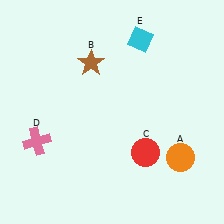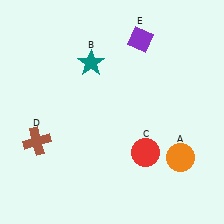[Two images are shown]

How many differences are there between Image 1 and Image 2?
There are 3 differences between the two images.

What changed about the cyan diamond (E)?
In Image 1, E is cyan. In Image 2, it changed to purple.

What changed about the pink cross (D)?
In Image 1, D is pink. In Image 2, it changed to brown.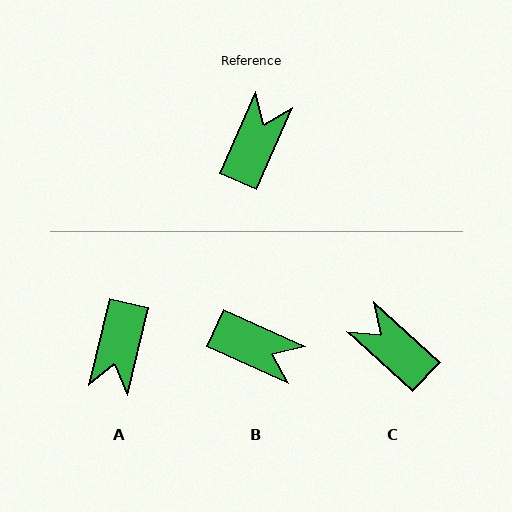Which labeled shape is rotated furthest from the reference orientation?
A, about 170 degrees away.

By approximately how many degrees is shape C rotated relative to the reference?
Approximately 71 degrees counter-clockwise.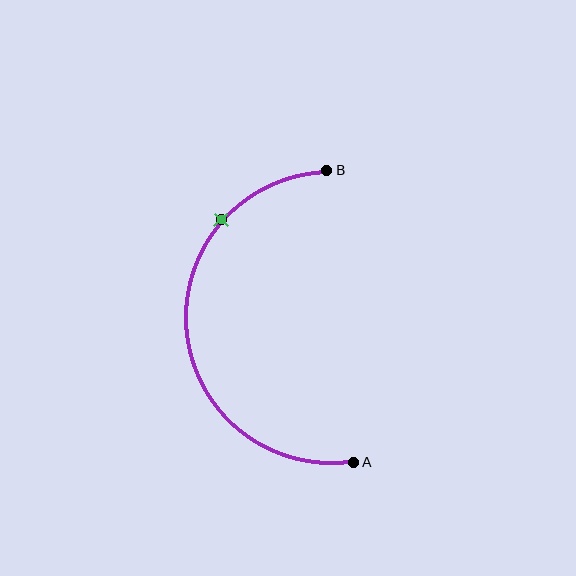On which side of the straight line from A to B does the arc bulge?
The arc bulges to the left of the straight line connecting A and B.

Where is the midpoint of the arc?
The arc midpoint is the point on the curve farthest from the straight line joining A and B. It sits to the left of that line.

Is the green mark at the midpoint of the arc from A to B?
No. The green mark lies on the arc but is closer to endpoint B. The arc midpoint would be at the point on the curve equidistant along the arc from both A and B.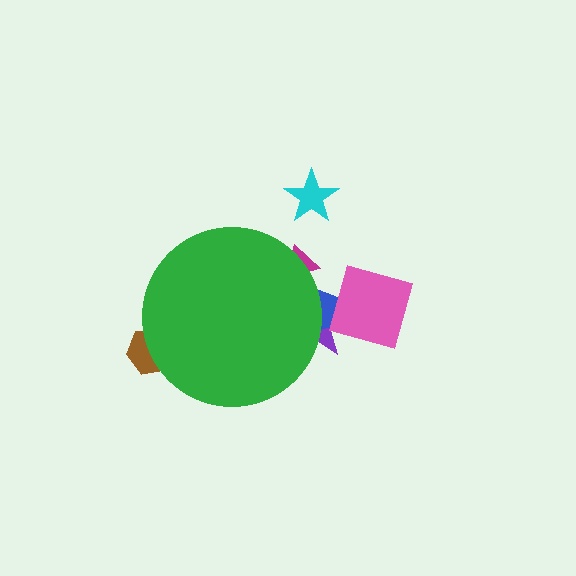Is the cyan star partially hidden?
No, the cyan star is fully visible.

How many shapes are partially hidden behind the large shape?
4 shapes are partially hidden.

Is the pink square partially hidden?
No, the pink square is fully visible.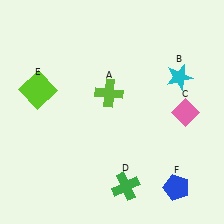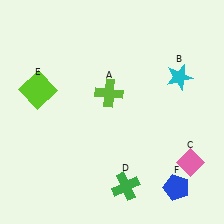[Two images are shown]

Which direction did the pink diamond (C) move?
The pink diamond (C) moved down.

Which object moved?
The pink diamond (C) moved down.